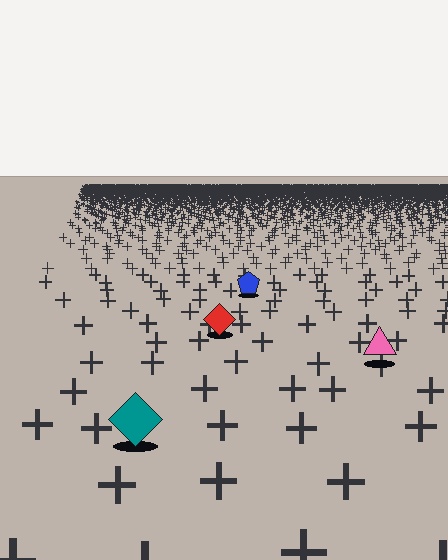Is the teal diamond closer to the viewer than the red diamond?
Yes. The teal diamond is closer — you can tell from the texture gradient: the ground texture is coarser near it.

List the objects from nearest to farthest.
From nearest to farthest: the teal diamond, the pink triangle, the red diamond, the blue pentagon.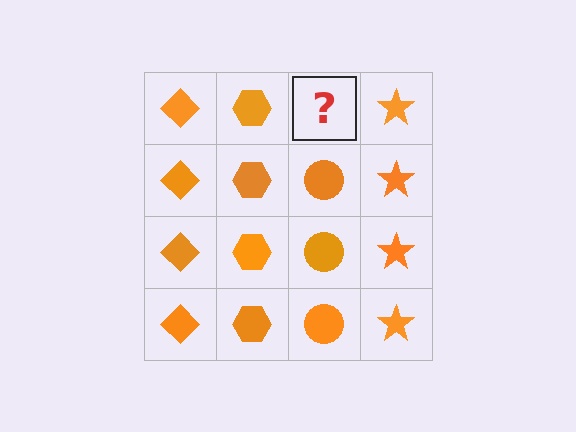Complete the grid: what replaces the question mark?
The question mark should be replaced with an orange circle.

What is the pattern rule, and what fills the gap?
The rule is that each column has a consistent shape. The gap should be filled with an orange circle.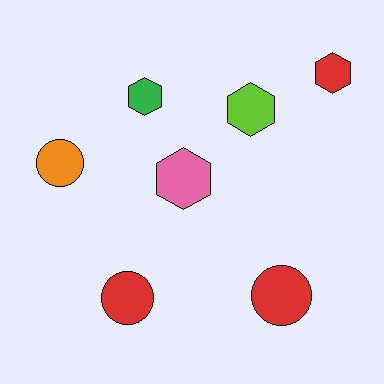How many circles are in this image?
There are 3 circles.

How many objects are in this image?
There are 7 objects.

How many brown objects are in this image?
There are no brown objects.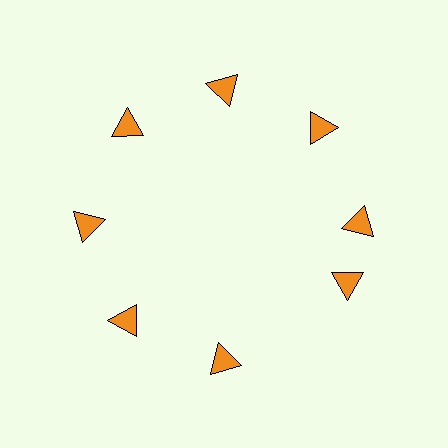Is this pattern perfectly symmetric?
No. The 8 orange triangles are arranged in a ring, but one element near the 4 o'clock position is rotated out of alignment along the ring, breaking the 8-fold rotational symmetry.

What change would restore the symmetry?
The symmetry would be restored by rotating it back into even spacing with its neighbors so that all 8 triangles sit at equal angles and equal distance from the center.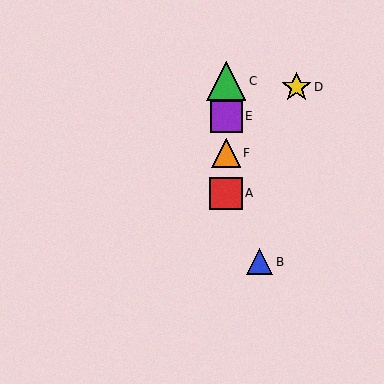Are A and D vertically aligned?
No, A is at x≈226 and D is at x≈297.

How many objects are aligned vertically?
4 objects (A, C, E, F) are aligned vertically.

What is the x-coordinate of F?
Object F is at x≈226.